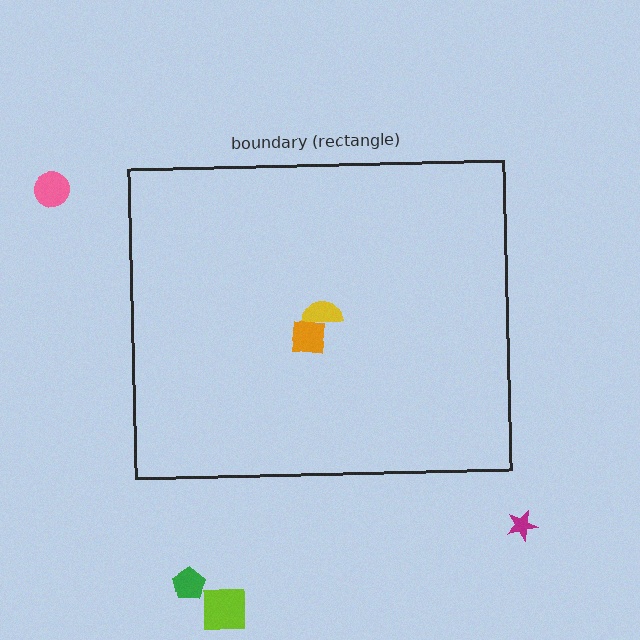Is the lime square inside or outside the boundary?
Outside.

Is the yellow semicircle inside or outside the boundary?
Inside.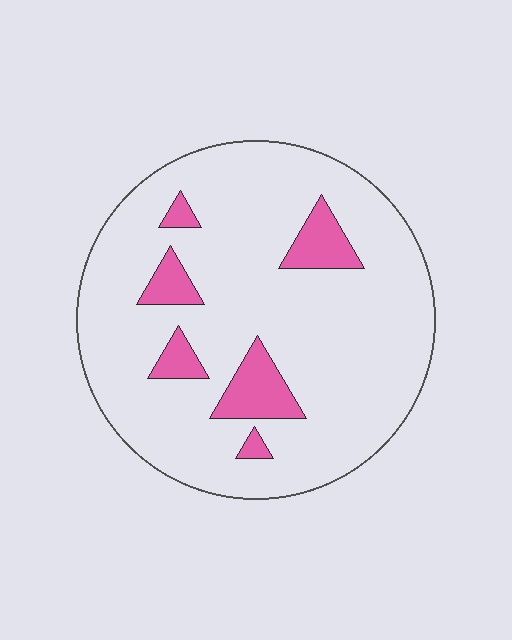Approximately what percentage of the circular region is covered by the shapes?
Approximately 15%.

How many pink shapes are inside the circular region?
6.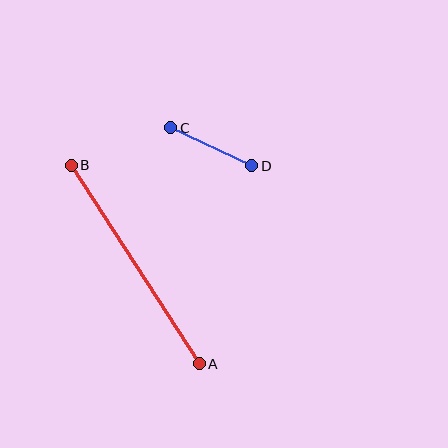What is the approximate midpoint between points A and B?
The midpoint is at approximately (135, 265) pixels.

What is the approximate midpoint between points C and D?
The midpoint is at approximately (211, 147) pixels.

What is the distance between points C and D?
The distance is approximately 89 pixels.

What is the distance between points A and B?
The distance is approximately 236 pixels.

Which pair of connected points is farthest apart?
Points A and B are farthest apart.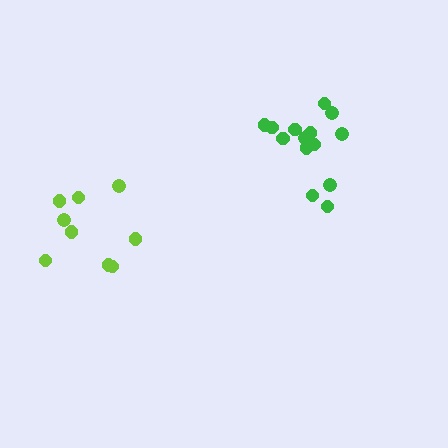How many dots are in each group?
Group 1: 14 dots, Group 2: 9 dots (23 total).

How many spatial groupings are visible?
There are 2 spatial groupings.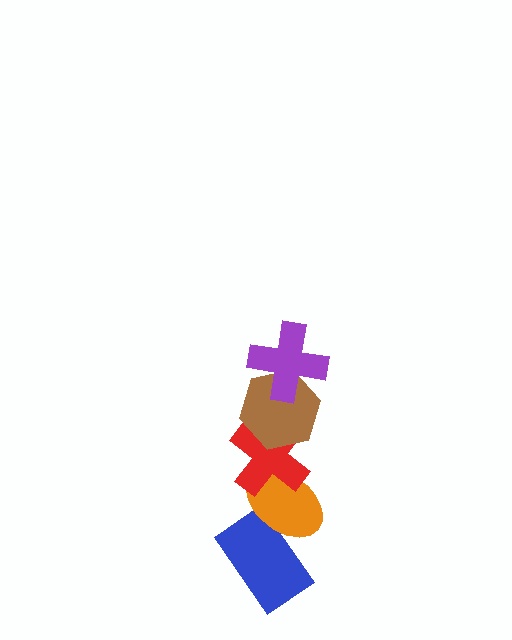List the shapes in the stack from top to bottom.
From top to bottom: the purple cross, the brown hexagon, the red cross, the orange ellipse, the blue rectangle.